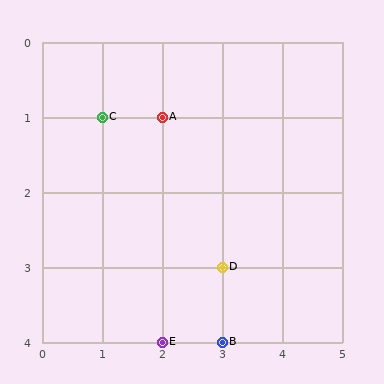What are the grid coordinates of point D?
Point D is at grid coordinates (3, 3).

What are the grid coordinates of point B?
Point B is at grid coordinates (3, 4).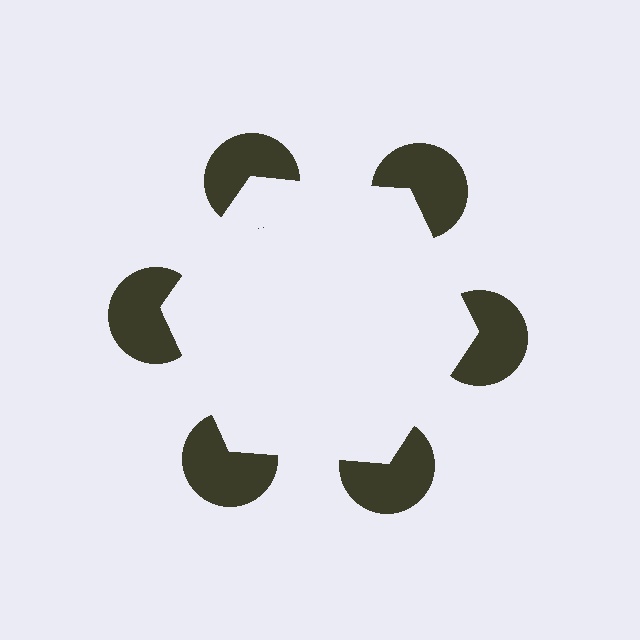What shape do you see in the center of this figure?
An illusory hexagon — its edges are inferred from the aligned wedge cuts in the pac-man discs, not physically drawn.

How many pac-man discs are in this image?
There are 6 — one at each vertex of the illusory hexagon.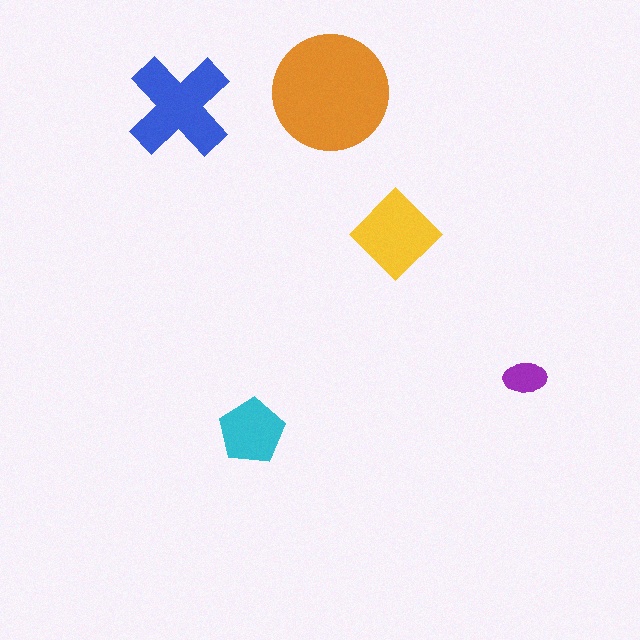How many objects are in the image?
There are 5 objects in the image.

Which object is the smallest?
The purple ellipse.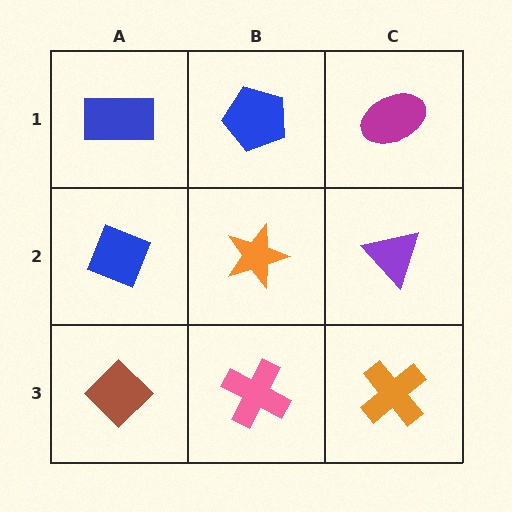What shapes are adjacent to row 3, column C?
A purple triangle (row 2, column C), a pink cross (row 3, column B).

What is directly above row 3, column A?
A blue diamond.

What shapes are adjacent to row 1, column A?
A blue diamond (row 2, column A), a blue pentagon (row 1, column B).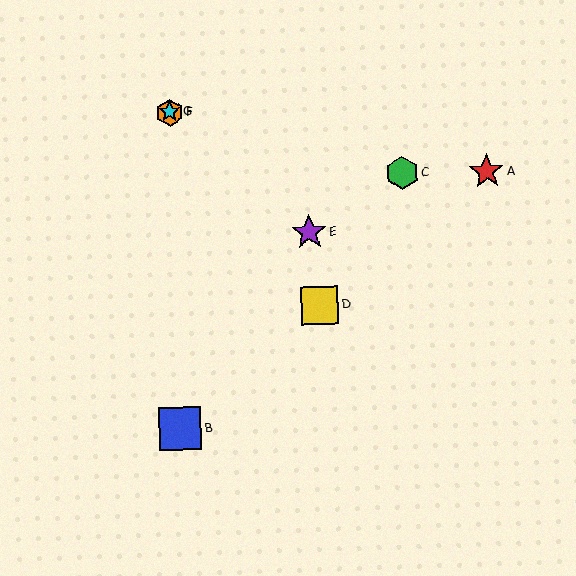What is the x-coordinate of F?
Object F is at x≈170.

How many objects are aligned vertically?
3 objects (B, F, G) are aligned vertically.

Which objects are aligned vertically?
Objects B, F, G are aligned vertically.